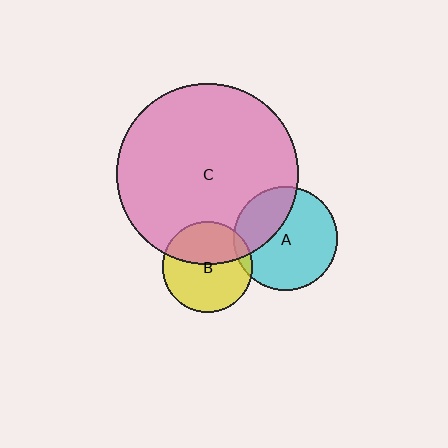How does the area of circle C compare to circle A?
Approximately 3.0 times.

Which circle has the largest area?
Circle C (pink).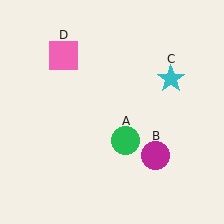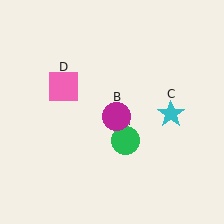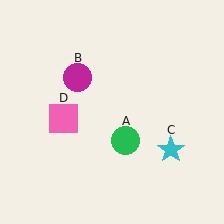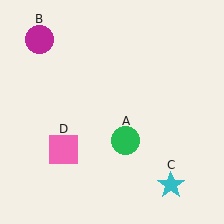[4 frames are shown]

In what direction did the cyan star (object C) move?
The cyan star (object C) moved down.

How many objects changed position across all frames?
3 objects changed position: magenta circle (object B), cyan star (object C), pink square (object D).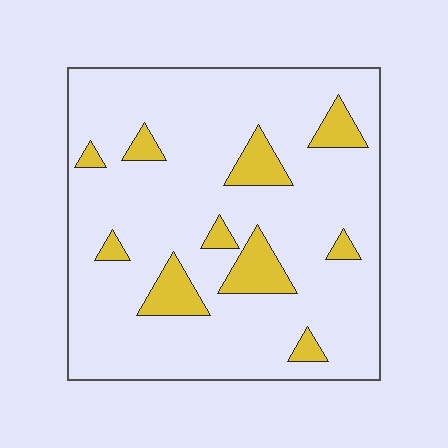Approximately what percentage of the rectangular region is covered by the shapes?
Approximately 15%.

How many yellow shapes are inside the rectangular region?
10.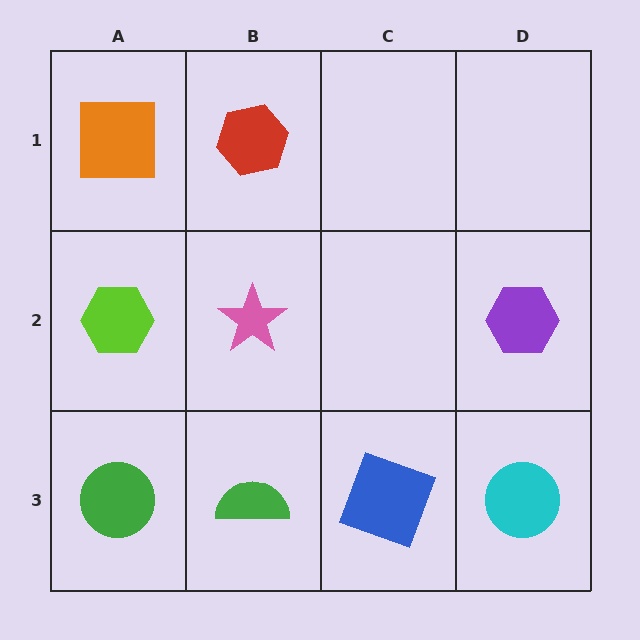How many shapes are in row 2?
3 shapes.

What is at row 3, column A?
A green circle.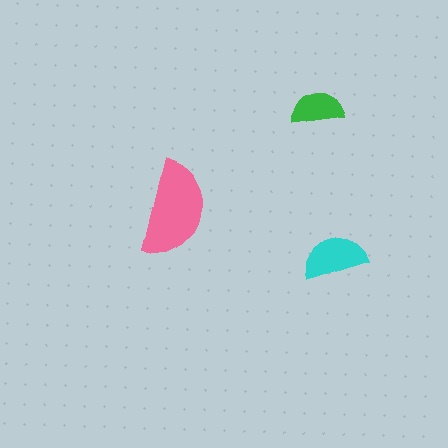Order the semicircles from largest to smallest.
the pink one, the cyan one, the green one.